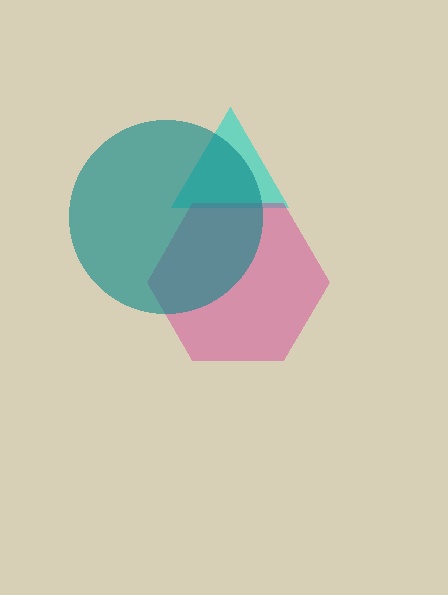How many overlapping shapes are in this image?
There are 3 overlapping shapes in the image.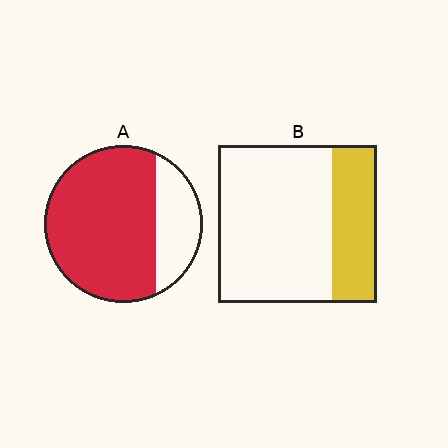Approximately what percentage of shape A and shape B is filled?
A is approximately 75% and B is approximately 30%.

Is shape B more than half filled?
No.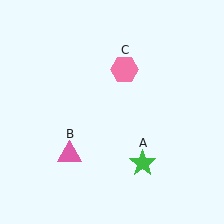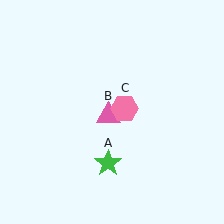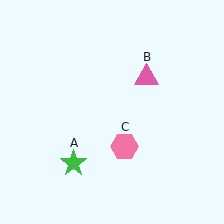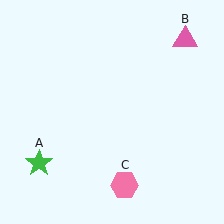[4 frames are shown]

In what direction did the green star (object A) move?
The green star (object A) moved left.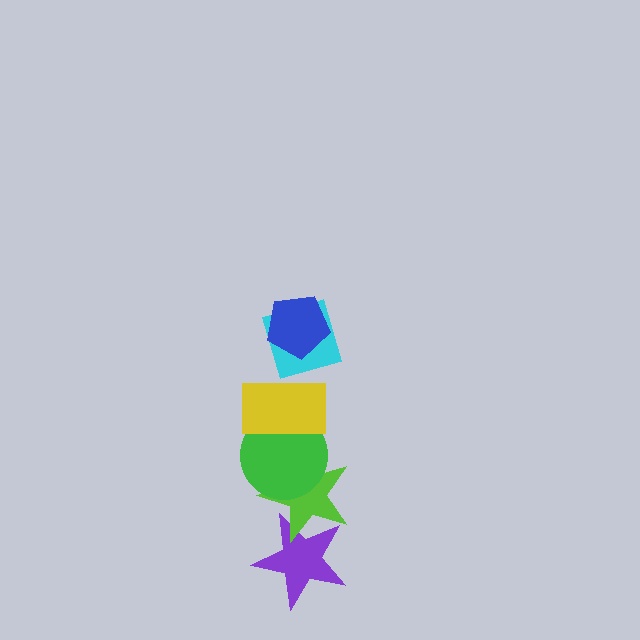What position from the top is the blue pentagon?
The blue pentagon is 1st from the top.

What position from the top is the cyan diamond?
The cyan diamond is 2nd from the top.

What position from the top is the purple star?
The purple star is 6th from the top.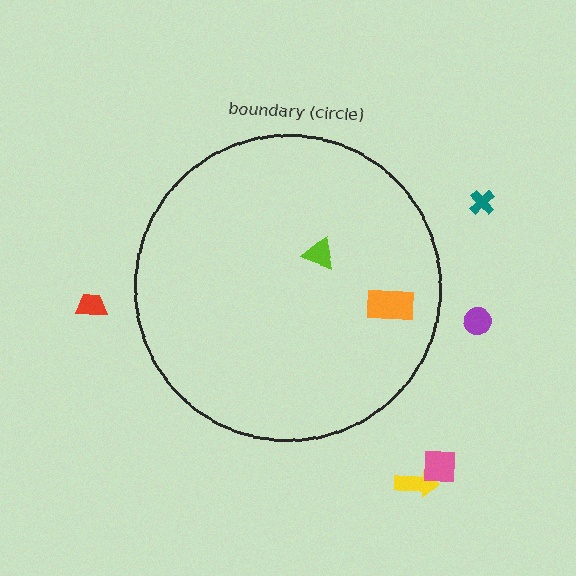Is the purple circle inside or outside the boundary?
Outside.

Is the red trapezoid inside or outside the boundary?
Outside.